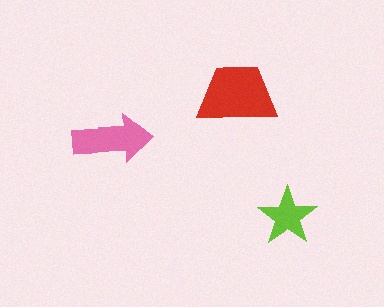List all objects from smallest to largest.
The lime star, the pink arrow, the red trapezoid.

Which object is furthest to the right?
The lime star is rightmost.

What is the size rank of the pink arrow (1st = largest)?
2nd.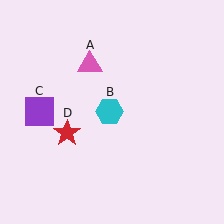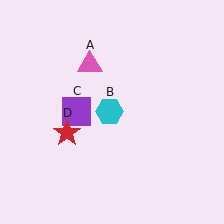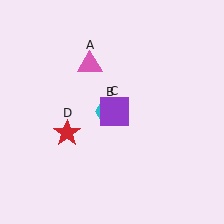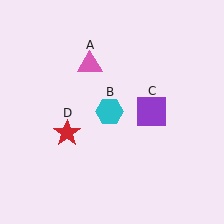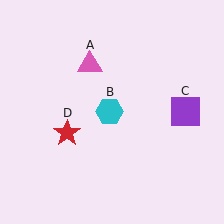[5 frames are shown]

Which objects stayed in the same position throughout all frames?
Pink triangle (object A) and cyan hexagon (object B) and red star (object D) remained stationary.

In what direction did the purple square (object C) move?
The purple square (object C) moved right.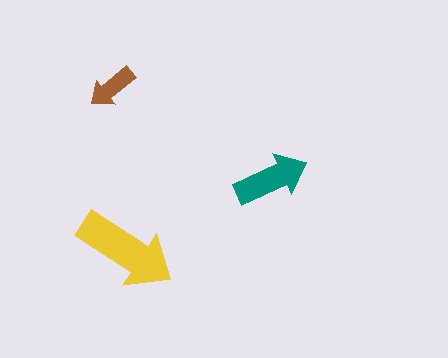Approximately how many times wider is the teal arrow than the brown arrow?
About 1.5 times wider.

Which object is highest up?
The brown arrow is topmost.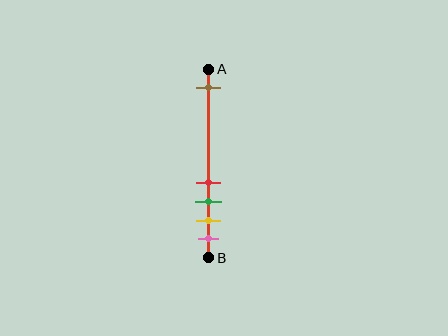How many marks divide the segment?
There are 5 marks dividing the segment.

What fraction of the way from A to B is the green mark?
The green mark is approximately 70% (0.7) of the way from A to B.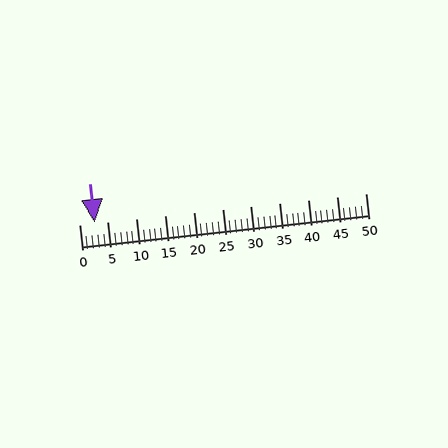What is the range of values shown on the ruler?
The ruler shows values from 0 to 50.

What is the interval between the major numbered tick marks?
The major tick marks are spaced 5 units apart.